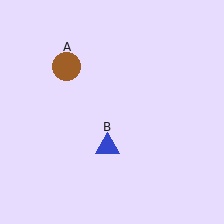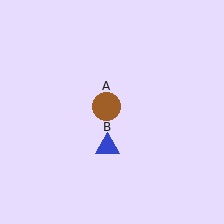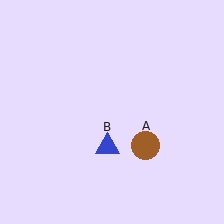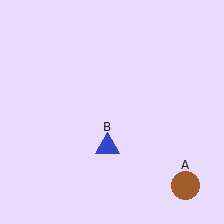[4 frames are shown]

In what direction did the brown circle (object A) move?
The brown circle (object A) moved down and to the right.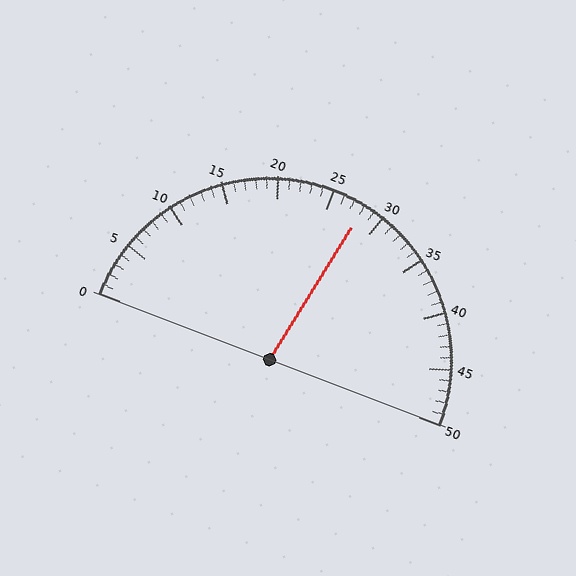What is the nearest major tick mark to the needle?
The nearest major tick mark is 30.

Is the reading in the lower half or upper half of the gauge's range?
The reading is in the upper half of the range (0 to 50).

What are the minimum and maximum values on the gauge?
The gauge ranges from 0 to 50.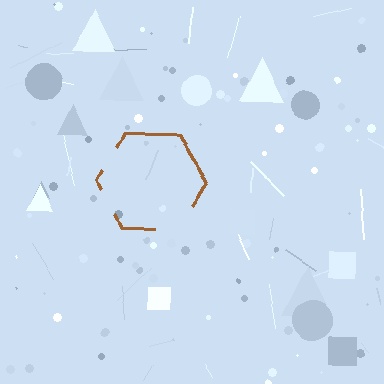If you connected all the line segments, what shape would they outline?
They would outline a hexagon.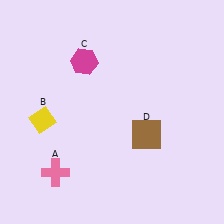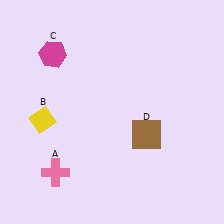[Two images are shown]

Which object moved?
The magenta hexagon (C) moved left.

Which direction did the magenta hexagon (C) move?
The magenta hexagon (C) moved left.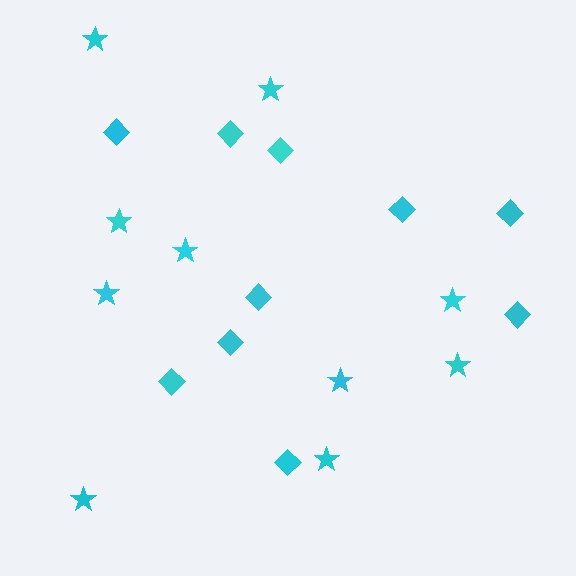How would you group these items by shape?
There are 2 groups: one group of diamonds (10) and one group of stars (10).